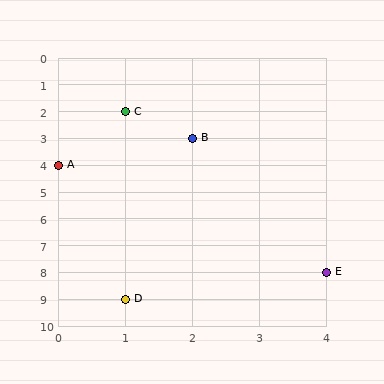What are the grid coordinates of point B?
Point B is at grid coordinates (2, 3).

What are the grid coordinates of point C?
Point C is at grid coordinates (1, 2).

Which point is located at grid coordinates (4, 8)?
Point E is at (4, 8).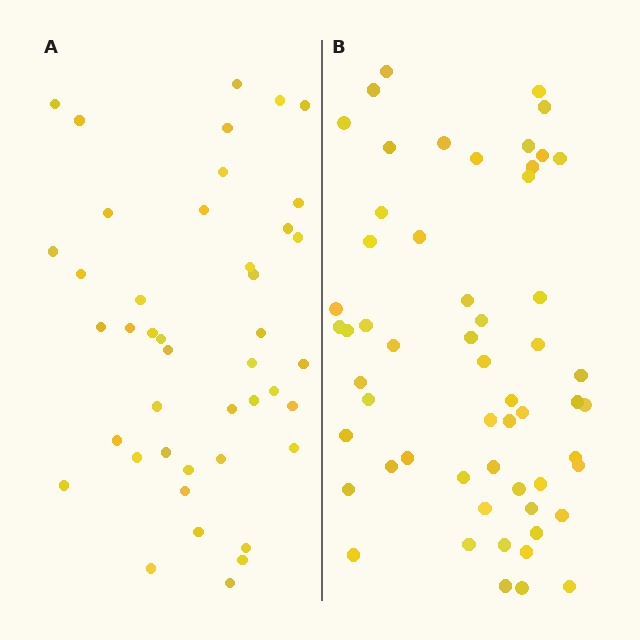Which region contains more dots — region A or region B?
Region B (the right region) has more dots.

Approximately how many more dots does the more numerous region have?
Region B has approximately 15 more dots than region A.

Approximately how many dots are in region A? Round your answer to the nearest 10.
About 40 dots. (The exact count is 43, which rounds to 40.)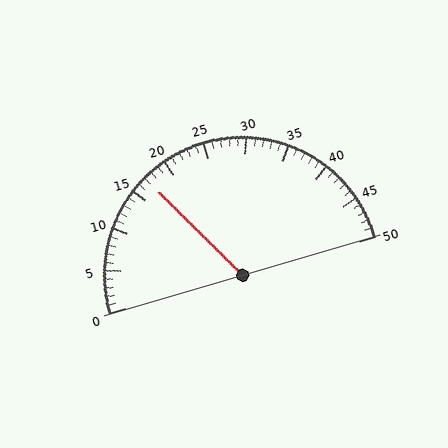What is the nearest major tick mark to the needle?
The nearest major tick mark is 15.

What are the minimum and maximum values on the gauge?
The gauge ranges from 0 to 50.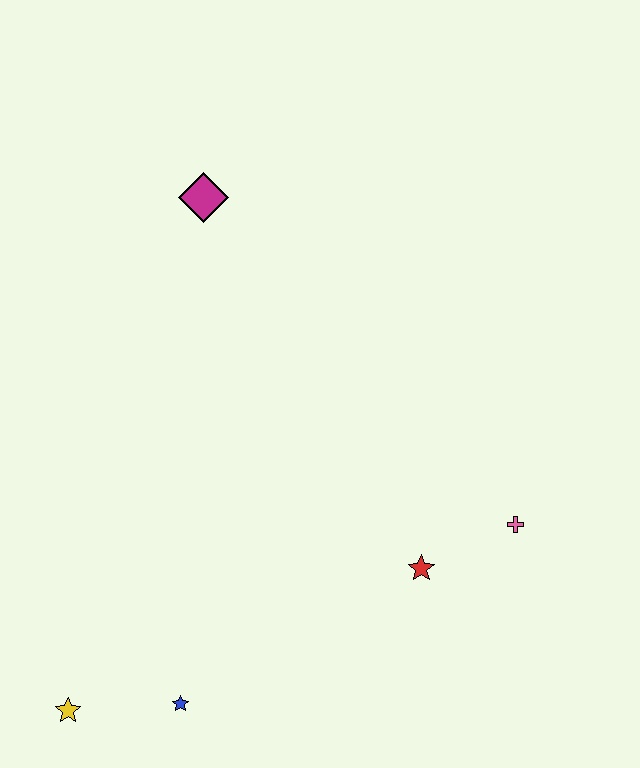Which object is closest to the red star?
The pink cross is closest to the red star.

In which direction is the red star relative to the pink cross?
The red star is to the left of the pink cross.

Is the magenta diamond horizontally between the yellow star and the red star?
Yes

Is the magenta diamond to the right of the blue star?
Yes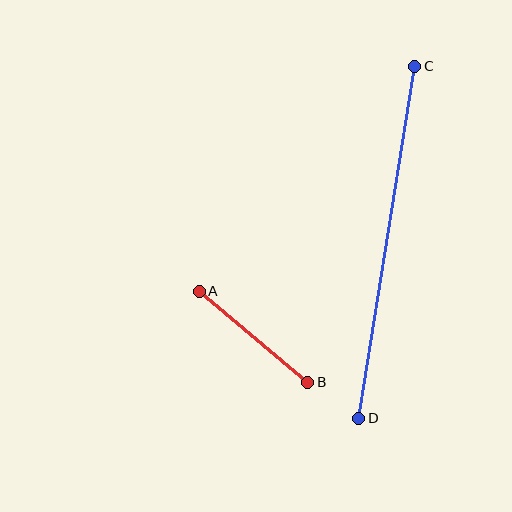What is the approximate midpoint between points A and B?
The midpoint is at approximately (253, 337) pixels.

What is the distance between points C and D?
The distance is approximately 356 pixels.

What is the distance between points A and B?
The distance is approximately 142 pixels.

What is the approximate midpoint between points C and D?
The midpoint is at approximately (387, 242) pixels.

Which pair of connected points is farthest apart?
Points C and D are farthest apart.